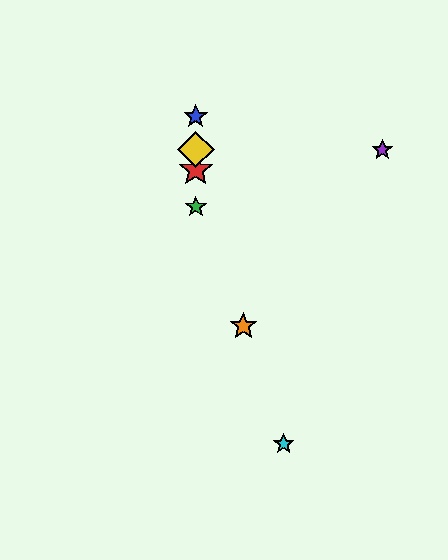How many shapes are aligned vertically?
4 shapes (the red star, the blue star, the green star, the yellow diamond) are aligned vertically.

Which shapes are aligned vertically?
The red star, the blue star, the green star, the yellow diamond are aligned vertically.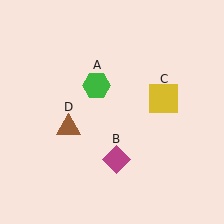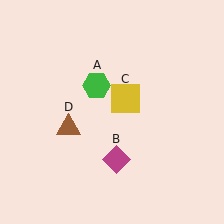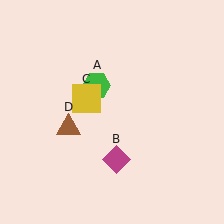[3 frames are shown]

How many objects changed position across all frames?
1 object changed position: yellow square (object C).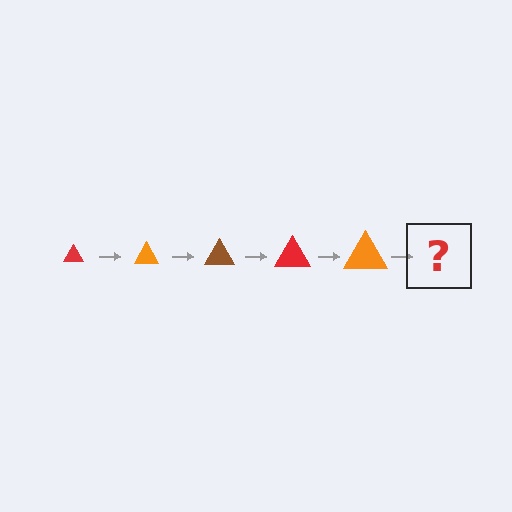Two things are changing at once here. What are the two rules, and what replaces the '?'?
The two rules are that the triangle grows larger each step and the color cycles through red, orange, and brown. The '?' should be a brown triangle, larger than the previous one.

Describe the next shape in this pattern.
It should be a brown triangle, larger than the previous one.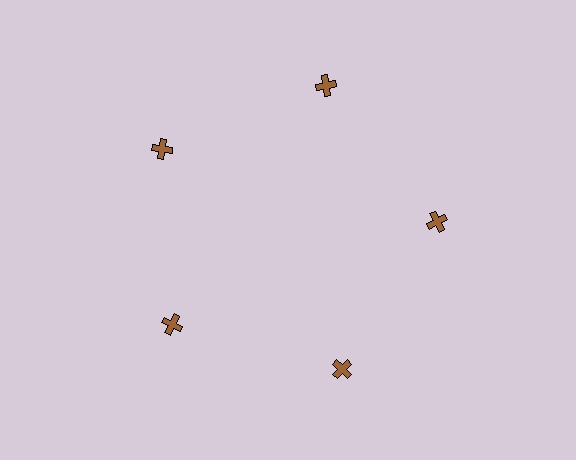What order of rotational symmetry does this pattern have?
This pattern has 5-fold rotational symmetry.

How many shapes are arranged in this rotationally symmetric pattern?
There are 5 shapes, arranged in 5 groups of 1.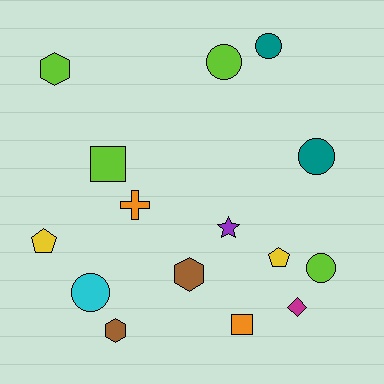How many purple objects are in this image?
There is 1 purple object.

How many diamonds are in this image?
There is 1 diamond.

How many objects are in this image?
There are 15 objects.